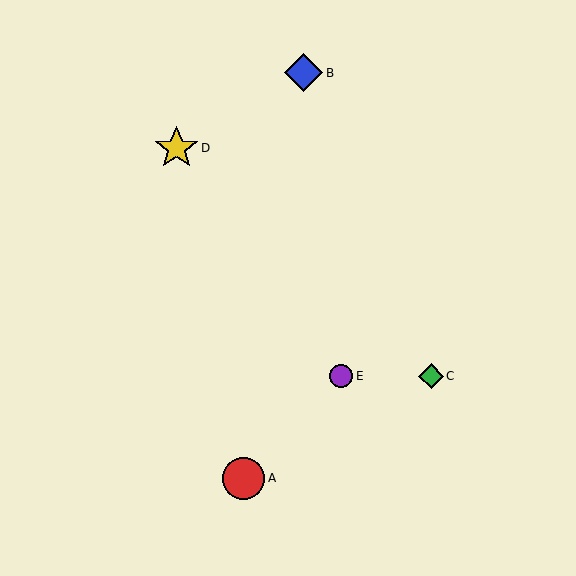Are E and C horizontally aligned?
Yes, both are at y≈376.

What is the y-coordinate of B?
Object B is at y≈73.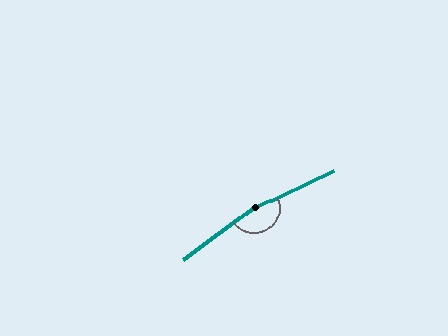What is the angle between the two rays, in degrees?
Approximately 169 degrees.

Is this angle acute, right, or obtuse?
It is obtuse.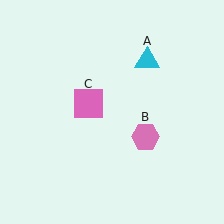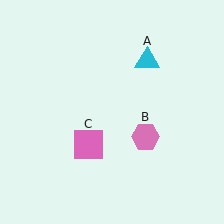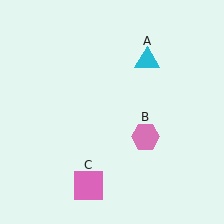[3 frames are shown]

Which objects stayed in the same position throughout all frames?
Cyan triangle (object A) and pink hexagon (object B) remained stationary.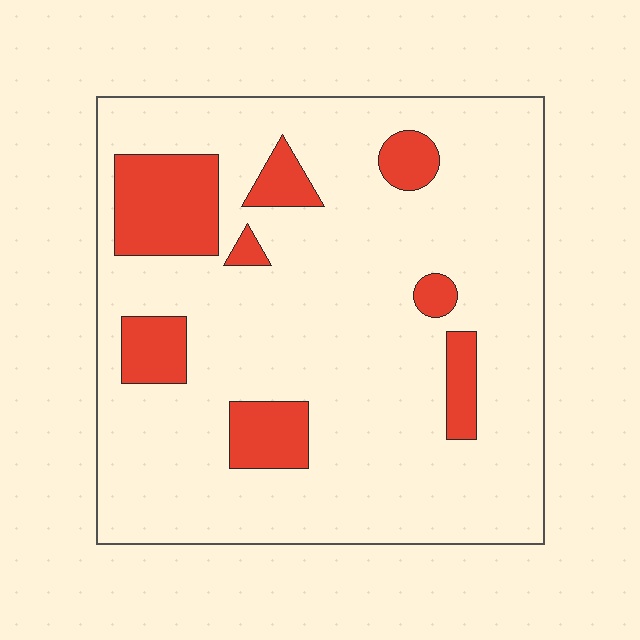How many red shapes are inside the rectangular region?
8.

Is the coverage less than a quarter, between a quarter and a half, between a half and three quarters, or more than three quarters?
Less than a quarter.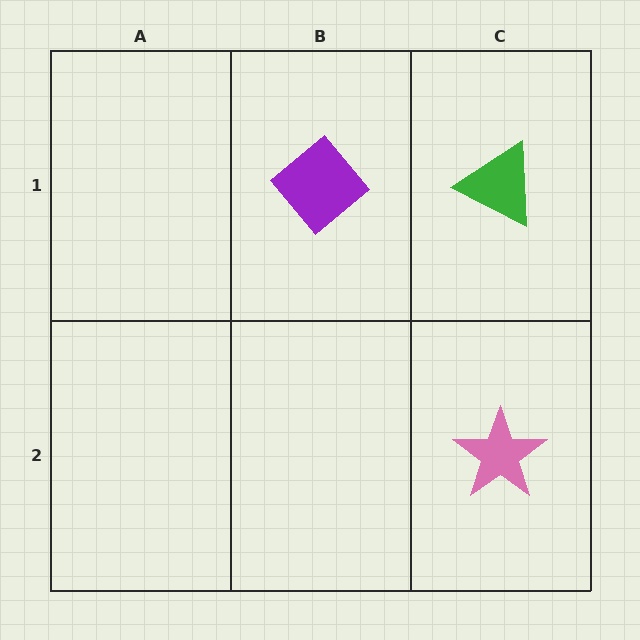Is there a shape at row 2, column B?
No, that cell is empty.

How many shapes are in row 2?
1 shape.